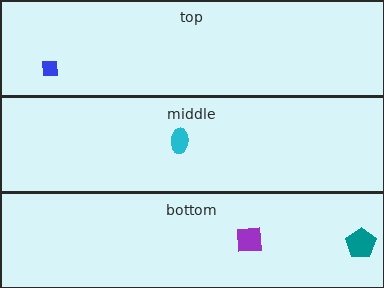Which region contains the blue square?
The top region.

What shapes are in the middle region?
The cyan ellipse.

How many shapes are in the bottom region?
2.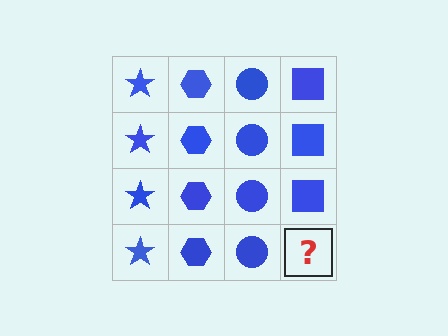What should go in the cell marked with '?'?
The missing cell should contain a blue square.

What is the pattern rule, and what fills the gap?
The rule is that each column has a consistent shape. The gap should be filled with a blue square.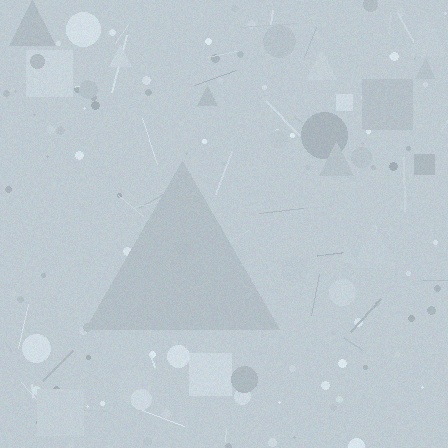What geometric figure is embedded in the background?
A triangle is embedded in the background.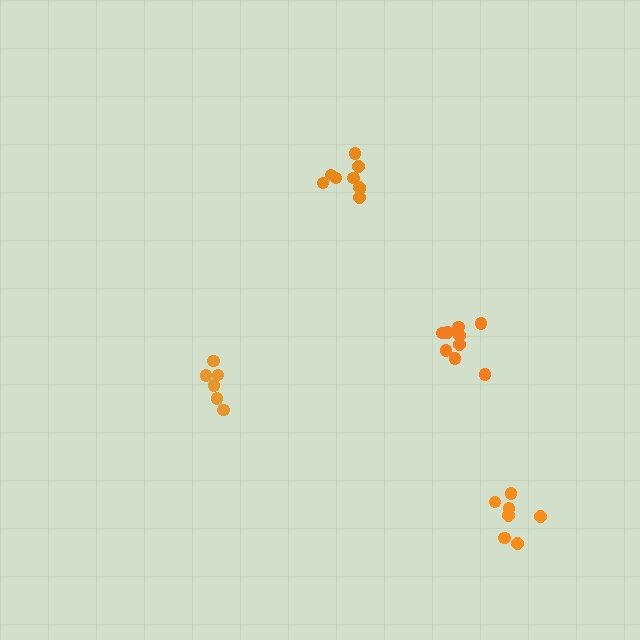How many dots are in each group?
Group 1: 10 dots, Group 2: 7 dots, Group 3: 6 dots, Group 4: 9 dots (32 total).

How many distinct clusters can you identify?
There are 4 distinct clusters.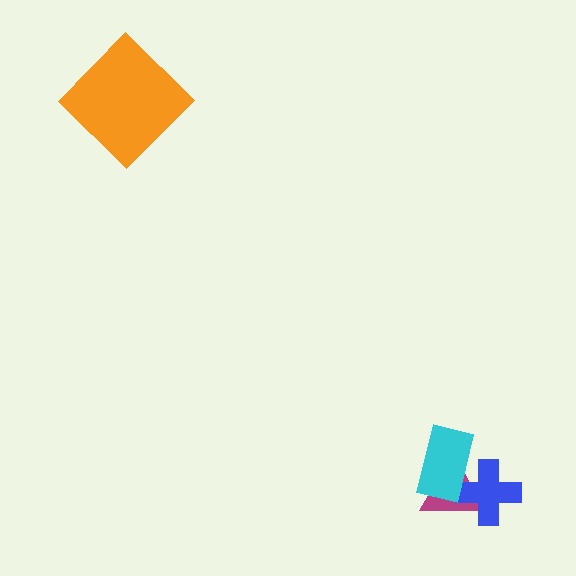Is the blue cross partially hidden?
Yes, it is partially covered by another shape.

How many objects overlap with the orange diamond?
0 objects overlap with the orange diamond.